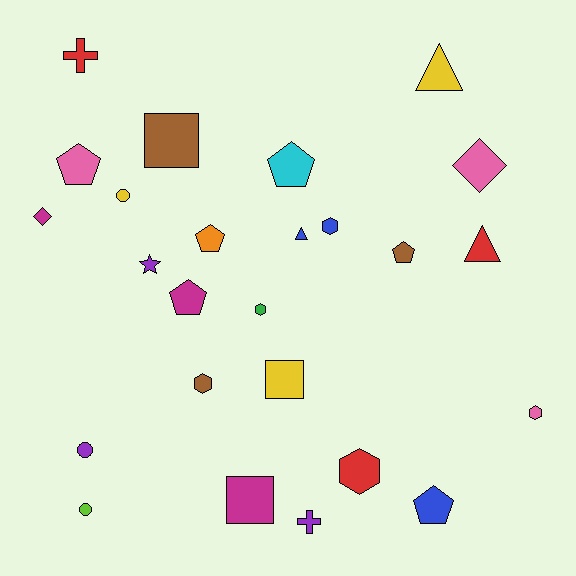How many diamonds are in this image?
There are 2 diamonds.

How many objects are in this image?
There are 25 objects.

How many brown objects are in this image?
There are 3 brown objects.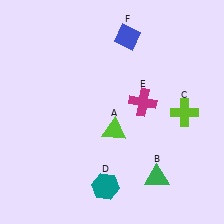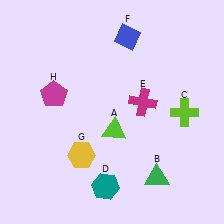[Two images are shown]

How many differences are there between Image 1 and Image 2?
There are 2 differences between the two images.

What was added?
A yellow hexagon (G), a magenta pentagon (H) were added in Image 2.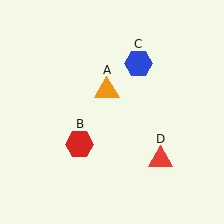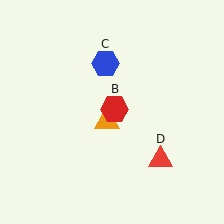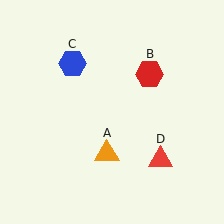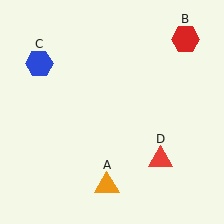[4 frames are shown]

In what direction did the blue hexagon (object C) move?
The blue hexagon (object C) moved left.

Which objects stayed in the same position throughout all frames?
Red triangle (object D) remained stationary.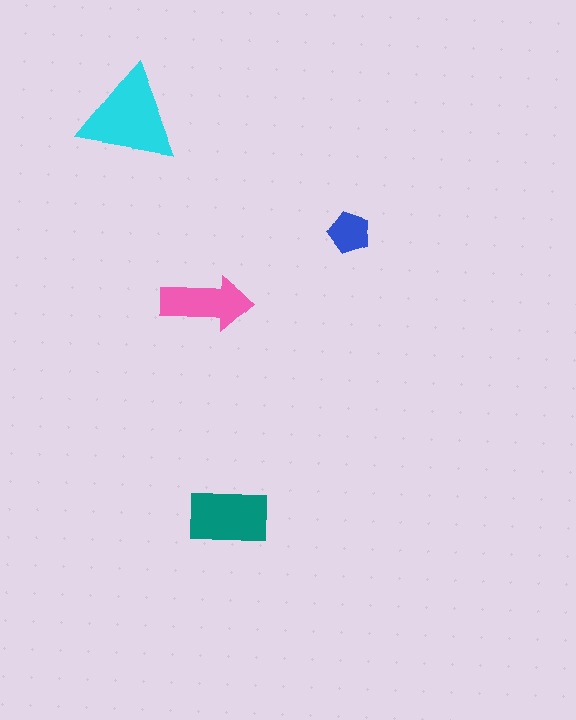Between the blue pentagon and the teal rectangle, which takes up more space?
The teal rectangle.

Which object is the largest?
The cyan triangle.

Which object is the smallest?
The blue pentagon.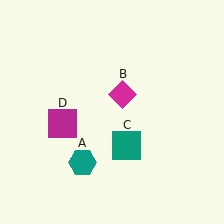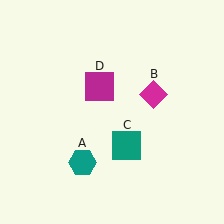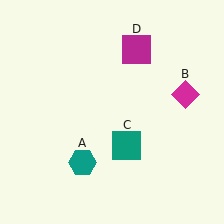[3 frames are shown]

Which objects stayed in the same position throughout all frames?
Teal hexagon (object A) and teal square (object C) remained stationary.